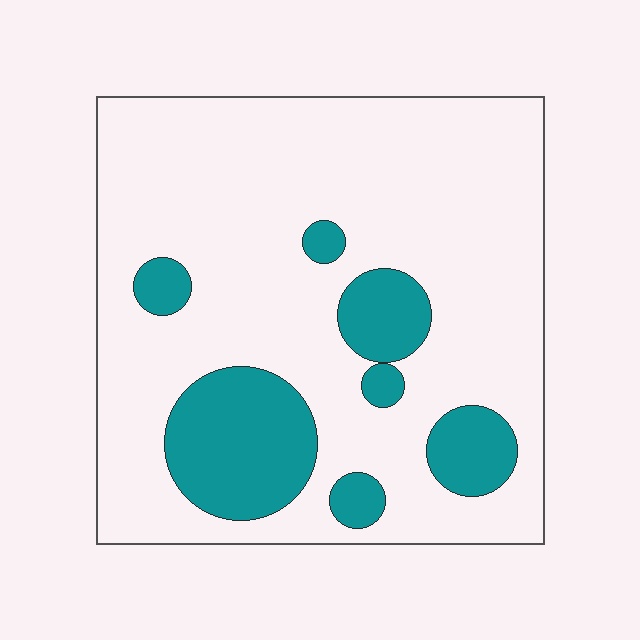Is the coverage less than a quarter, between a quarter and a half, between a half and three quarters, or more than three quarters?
Less than a quarter.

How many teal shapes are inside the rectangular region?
7.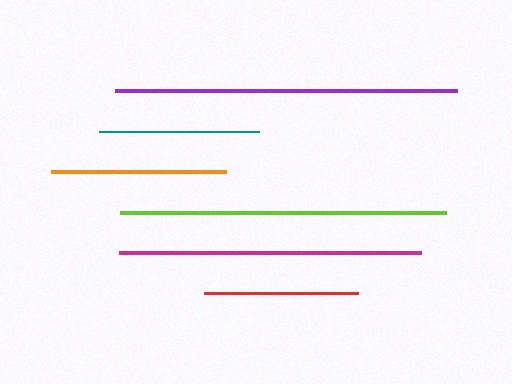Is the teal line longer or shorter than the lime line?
The lime line is longer than the teal line.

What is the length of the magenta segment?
The magenta segment is approximately 302 pixels long.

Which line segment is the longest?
The purple line is the longest at approximately 342 pixels.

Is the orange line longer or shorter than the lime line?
The lime line is longer than the orange line.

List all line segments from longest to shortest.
From longest to shortest: purple, lime, magenta, orange, teal, red.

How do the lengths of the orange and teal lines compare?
The orange and teal lines are approximately the same length.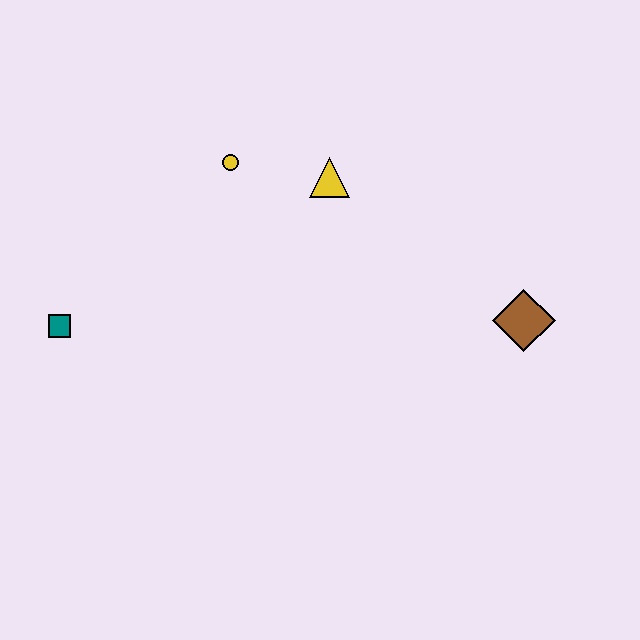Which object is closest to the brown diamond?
The yellow triangle is closest to the brown diamond.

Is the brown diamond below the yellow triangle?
Yes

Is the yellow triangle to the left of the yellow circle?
No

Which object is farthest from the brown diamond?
The teal square is farthest from the brown diamond.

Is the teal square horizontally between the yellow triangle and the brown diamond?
No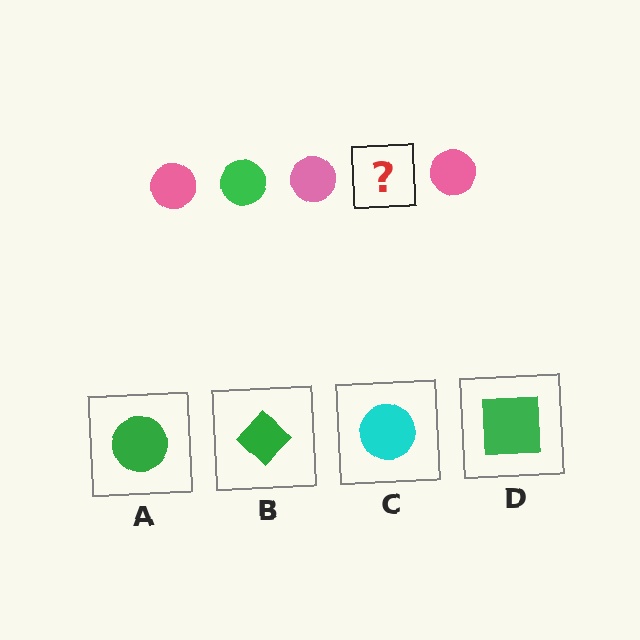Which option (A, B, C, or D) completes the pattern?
A.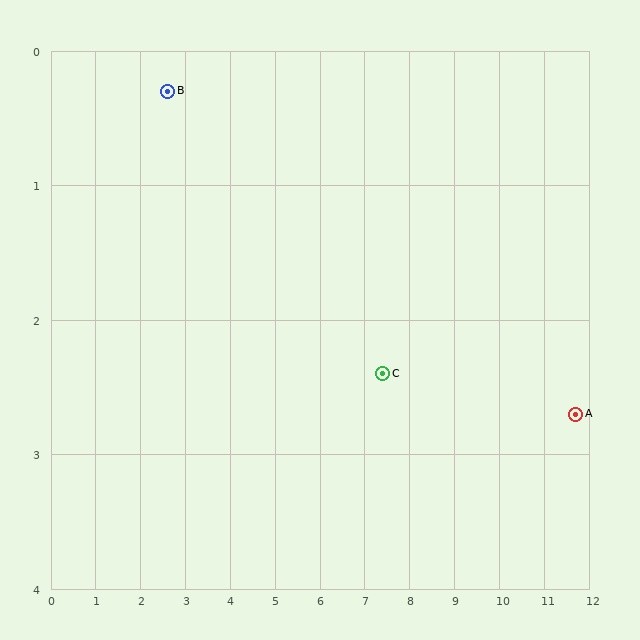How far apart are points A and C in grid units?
Points A and C are about 4.3 grid units apart.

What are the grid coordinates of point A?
Point A is at approximately (11.7, 2.7).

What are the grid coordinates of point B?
Point B is at approximately (2.6, 0.3).